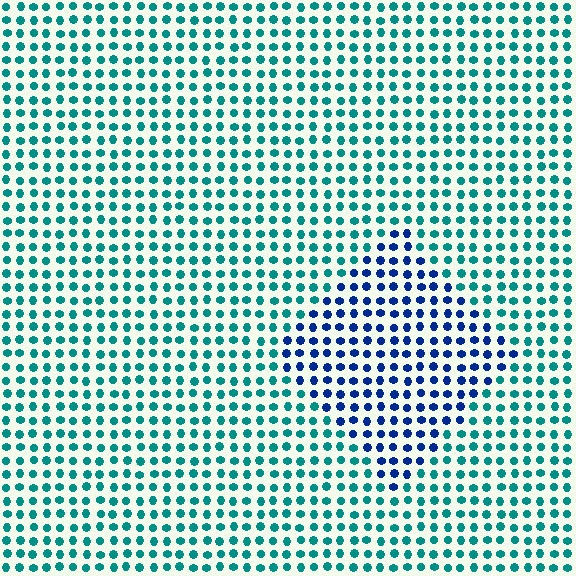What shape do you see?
I see a diamond.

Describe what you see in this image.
The image is filled with small teal elements in a uniform arrangement. A diamond-shaped region is visible where the elements are tinted to a slightly different hue, forming a subtle color boundary.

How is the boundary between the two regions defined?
The boundary is defined purely by a slight shift in hue (about 47 degrees). Spacing, size, and orientation are identical on both sides.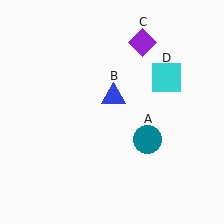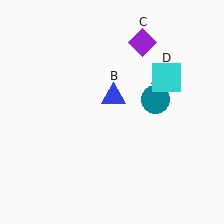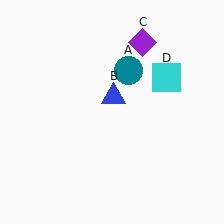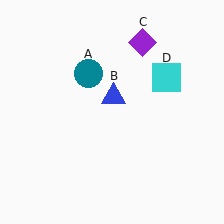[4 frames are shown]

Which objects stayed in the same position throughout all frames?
Blue triangle (object B) and purple diamond (object C) and cyan square (object D) remained stationary.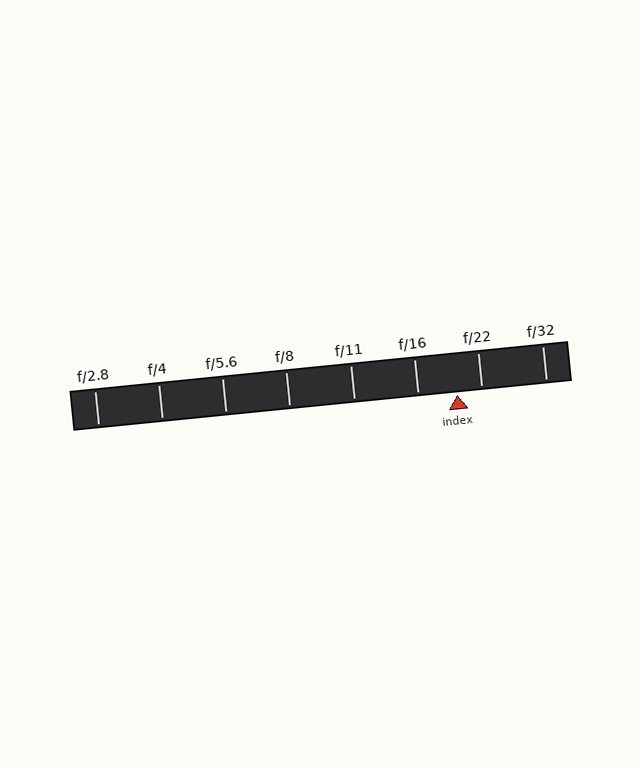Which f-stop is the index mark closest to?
The index mark is closest to f/22.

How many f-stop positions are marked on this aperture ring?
There are 8 f-stop positions marked.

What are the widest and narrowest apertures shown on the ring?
The widest aperture shown is f/2.8 and the narrowest is f/32.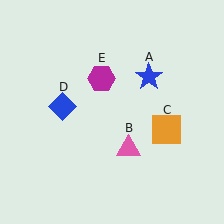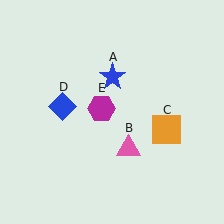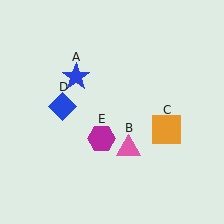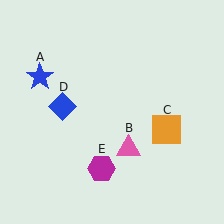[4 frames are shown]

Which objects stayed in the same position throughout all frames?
Pink triangle (object B) and orange square (object C) and blue diamond (object D) remained stationary.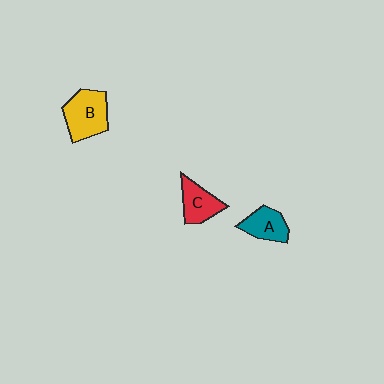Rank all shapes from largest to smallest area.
From largest to smallest: B (yellow), C (red), A (teal).